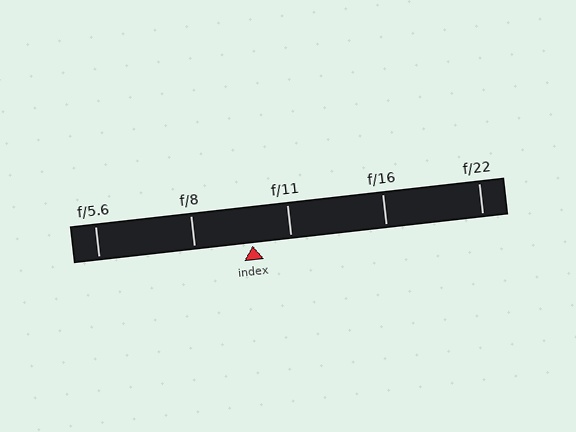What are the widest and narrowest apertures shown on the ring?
The widest aperture shown is f/5.6 and the narrowest is f/22.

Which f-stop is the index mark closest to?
The index mark is closest to f/11.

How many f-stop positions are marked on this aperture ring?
There are 5 f-stop positions marked.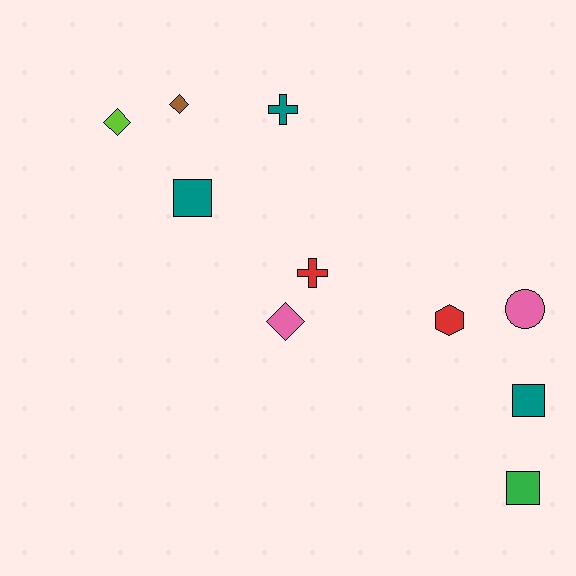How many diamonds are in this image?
There are 3 diamonds.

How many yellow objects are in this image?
There are no yellow objects.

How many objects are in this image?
There are 10 objects.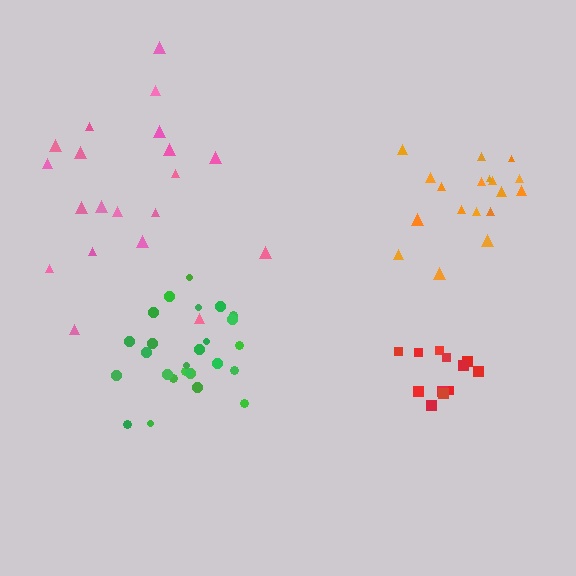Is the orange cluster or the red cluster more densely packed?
Red.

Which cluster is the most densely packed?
Red.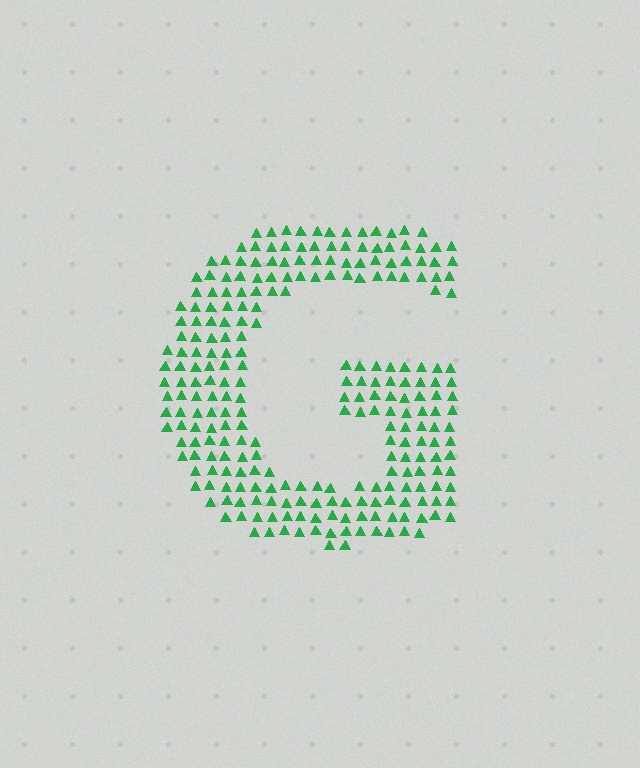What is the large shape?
The large shape is the letter G.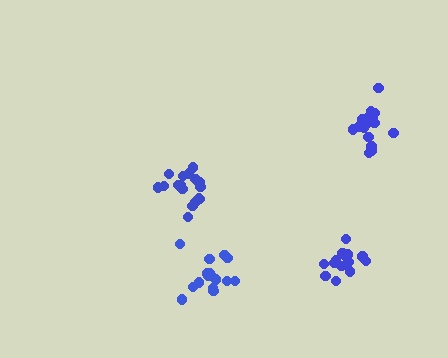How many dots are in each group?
Group 1: 17 dots, Group 2: 16 dots, Group 3: 16 dots, Group 4: 15 dots (64 total).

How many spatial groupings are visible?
There are 4 spatial groupings.